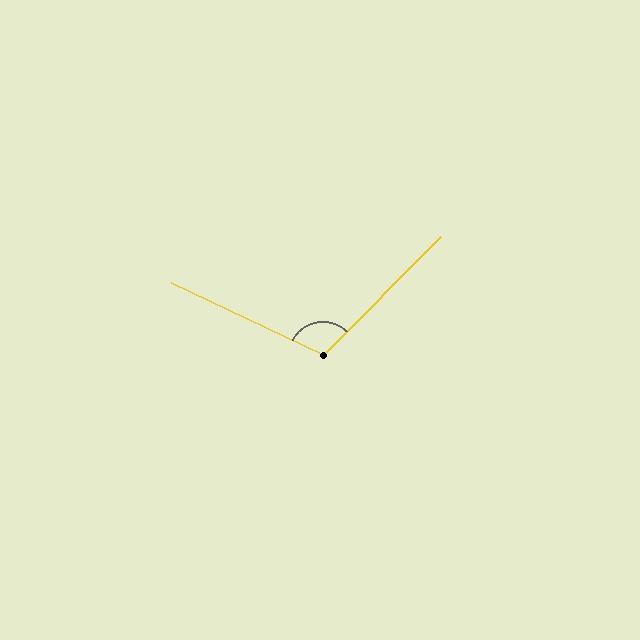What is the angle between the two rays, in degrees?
Approximately 109 degrees.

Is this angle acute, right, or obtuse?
It is obtuse.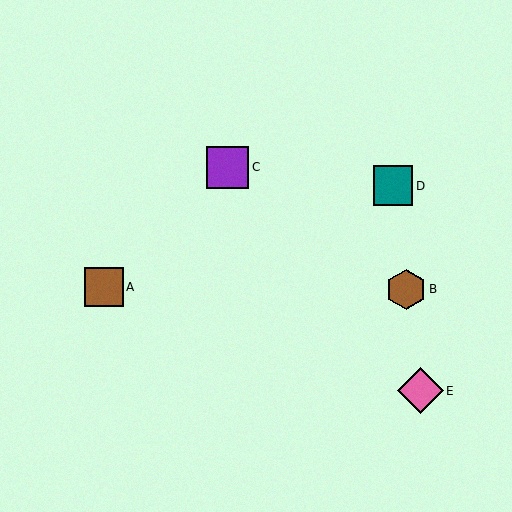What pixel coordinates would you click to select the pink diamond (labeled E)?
Click at (420, 391) to select the pink diamond E.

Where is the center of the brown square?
The center of the brown square is at (104, 287).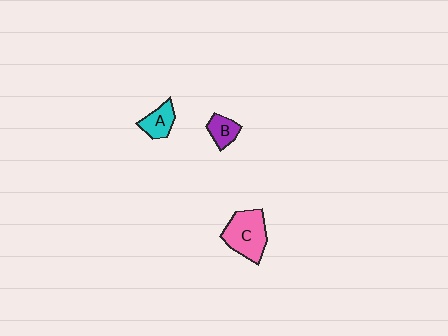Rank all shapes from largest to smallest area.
From largest to smallest: C (pink), A (cyan), B (purple).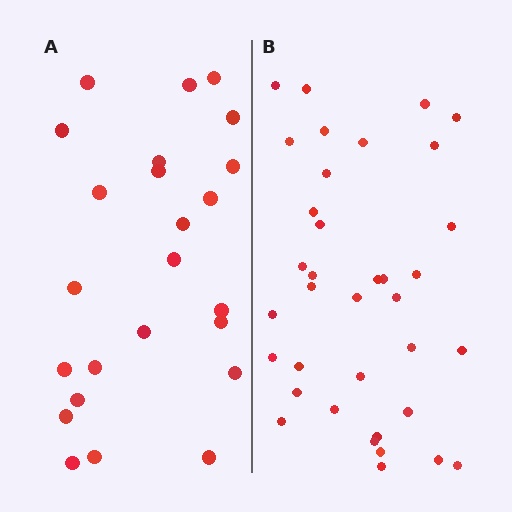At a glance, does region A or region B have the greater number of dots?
Region B (the right region) has more dots.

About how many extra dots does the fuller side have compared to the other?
Region B has roughly 12 or so more dots than region A.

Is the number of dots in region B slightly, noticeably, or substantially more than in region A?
Region B has substantially more. The ratio is roughly 1.5 to 1.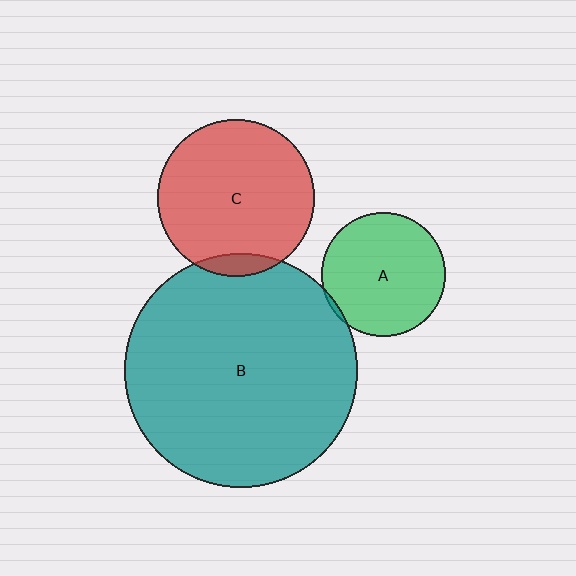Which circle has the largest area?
Circle B (teal).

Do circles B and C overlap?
Yes.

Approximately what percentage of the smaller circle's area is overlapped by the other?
Approximately 5%.